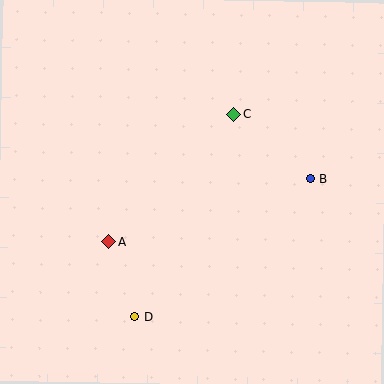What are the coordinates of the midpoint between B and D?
The midpoint between B and D is at (223, 248).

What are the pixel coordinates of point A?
Point A is at (109, 241).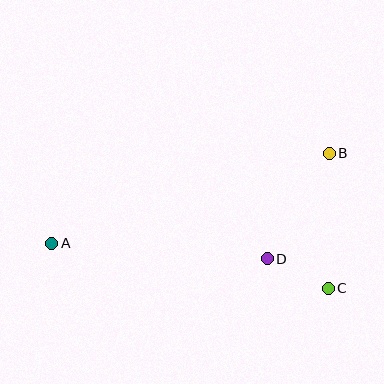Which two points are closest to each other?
Points C and D are closest to each other.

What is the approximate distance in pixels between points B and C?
The distance between B and C is approximately 135 pixels.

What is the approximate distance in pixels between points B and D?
The distance between B and D is approximately 123 pixels.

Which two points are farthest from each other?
Points A and B are farthest from each other.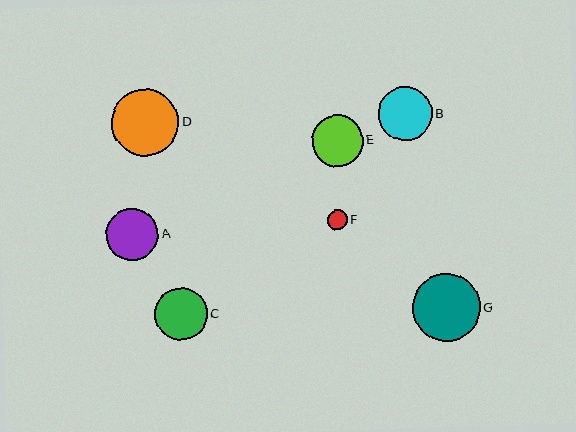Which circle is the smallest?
Circle F is the smallest with a size of approximately 20 pixels.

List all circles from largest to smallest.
From largest to smallest: G, D, B, C, A, E, F.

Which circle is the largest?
Circle G is the largest with a size of approximately 68 pixels.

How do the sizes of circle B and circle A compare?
Circle B and circle A are approximately the same size.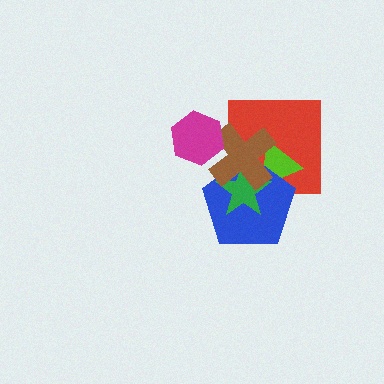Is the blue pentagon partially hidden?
Yes, it is partially covered by another shape.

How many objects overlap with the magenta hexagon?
1 object overlaps with the magenta hexagon.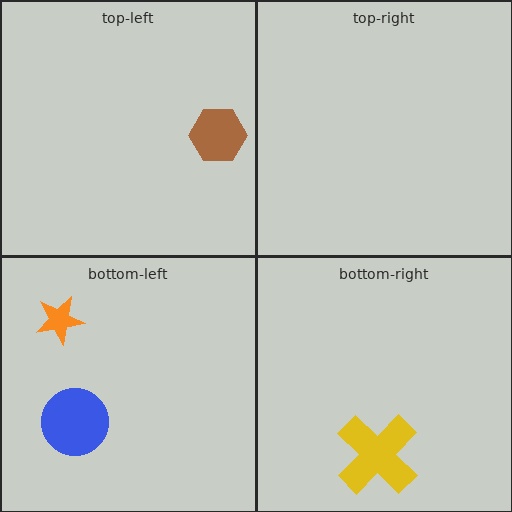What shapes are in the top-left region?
The brown hexagon.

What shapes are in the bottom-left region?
The orange star, the blue circle.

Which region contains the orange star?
The bottom-left region.